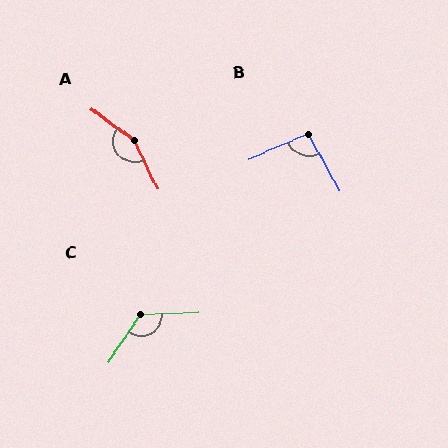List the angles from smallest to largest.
B (95°), C (127°), A (152°).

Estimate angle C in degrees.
Approximately 127 degrees.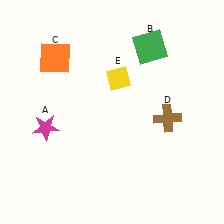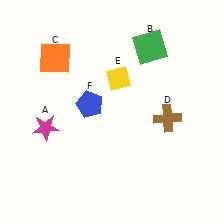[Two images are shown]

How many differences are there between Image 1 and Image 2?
There is 1 difference between the two images.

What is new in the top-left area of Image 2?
A blue pentagon (F) was added in the top-left area of Image 2.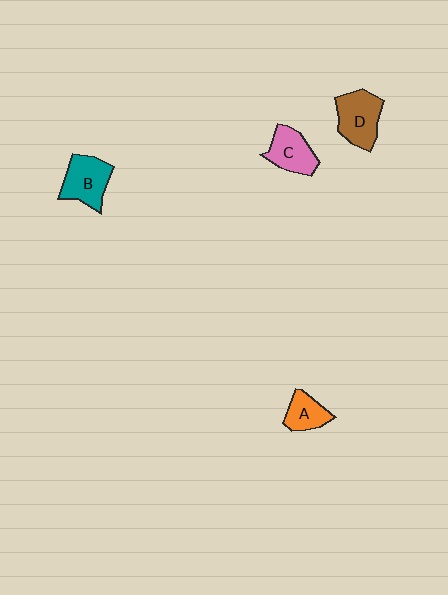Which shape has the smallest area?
Shape A (orange).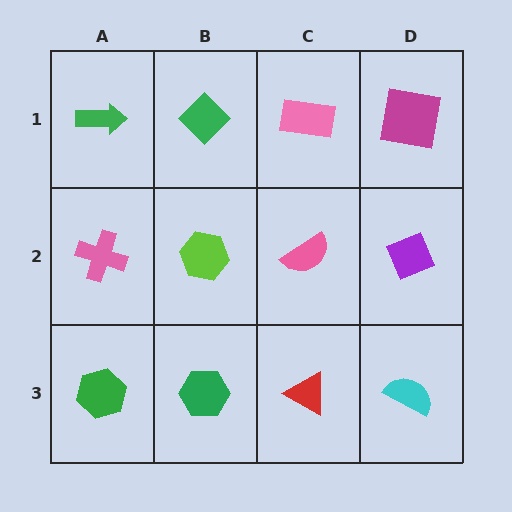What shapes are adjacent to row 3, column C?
A pink semicircle (row 2, column C), a green hexagon (row 3, column B), a cyan semicircle (row 3, column D).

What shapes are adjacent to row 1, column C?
A pink semicircle (row 2, column C), a green diamond (row 1, column B), a magenta square (row 1, column D).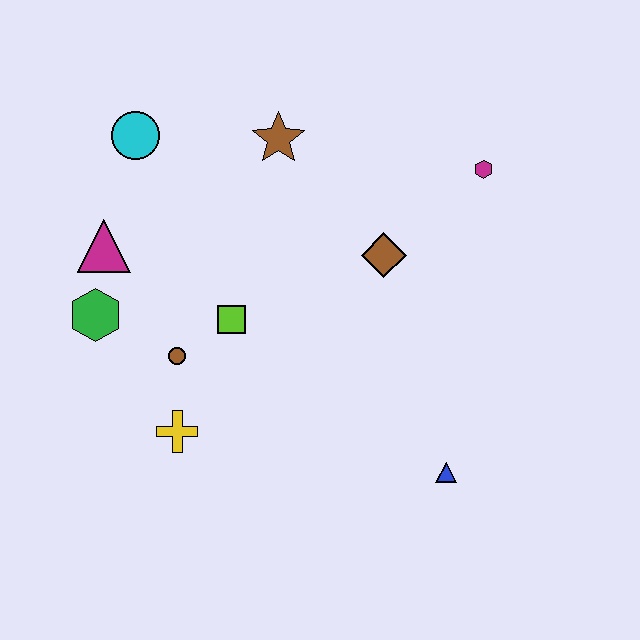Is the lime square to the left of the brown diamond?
Yes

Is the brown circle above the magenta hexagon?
No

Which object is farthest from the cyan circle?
The blue triangle is farthest from the cyan circle.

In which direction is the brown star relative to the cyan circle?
The brown star is to the right of the cyan circle.